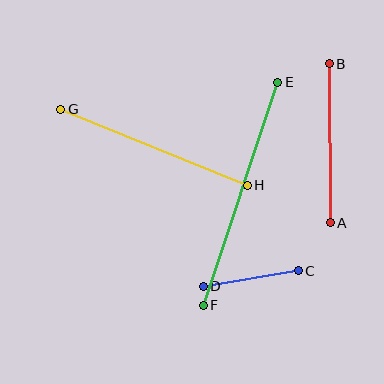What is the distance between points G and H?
The distance is approximately 201 pixels.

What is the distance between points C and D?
The distance is approximately 96 pixels.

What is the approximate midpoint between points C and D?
The midpoint is at approximately (251, 279) pixels.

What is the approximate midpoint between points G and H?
The midpoint is at approximately (154, 147) pixels.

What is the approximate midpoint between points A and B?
The midpoint is at approximately (330, 143) pixels.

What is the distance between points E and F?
The distance is approximately 235 pixels.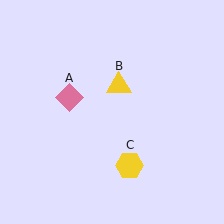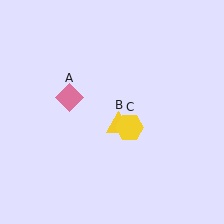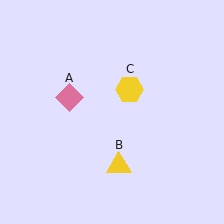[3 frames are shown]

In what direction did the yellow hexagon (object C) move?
The yellow hexagon (object C) moved up.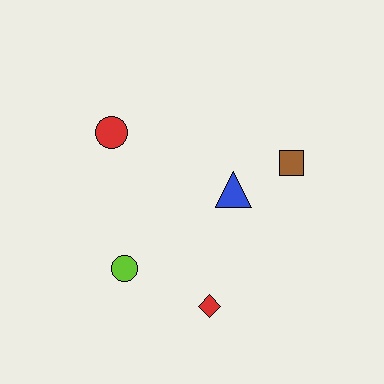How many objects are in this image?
There are 5 objects.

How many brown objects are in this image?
There is 1 brown object.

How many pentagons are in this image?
There are no pentagons.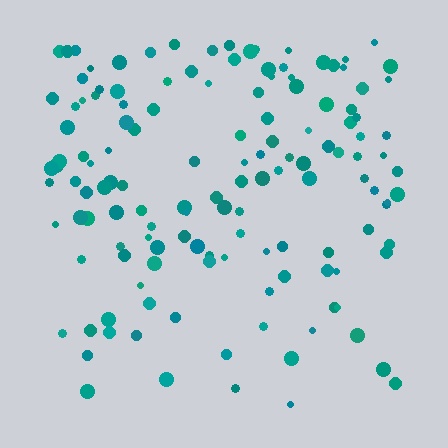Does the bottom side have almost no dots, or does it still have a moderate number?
Still a moderate number, just noticeably fewer than the top.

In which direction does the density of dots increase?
From bottom to top, with the top side densest.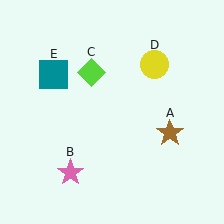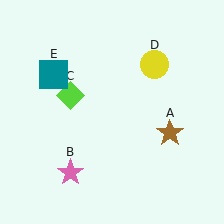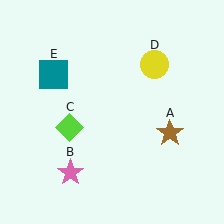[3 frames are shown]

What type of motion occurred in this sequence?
The lime diamond (object C) rotated counterclockwise around the center of the scene.